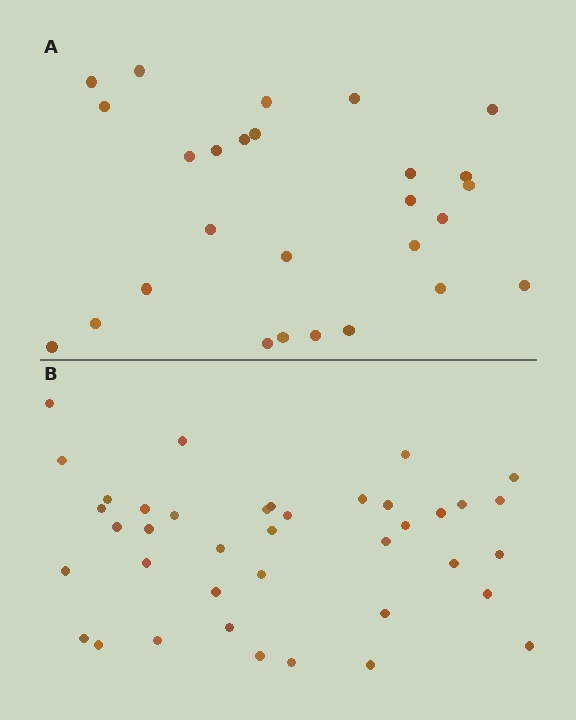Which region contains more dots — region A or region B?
Region B (the bottom region) has more dots.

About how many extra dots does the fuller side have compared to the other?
Region B has roughly 12 or so more dots than region A.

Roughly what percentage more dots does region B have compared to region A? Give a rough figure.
About 45% more.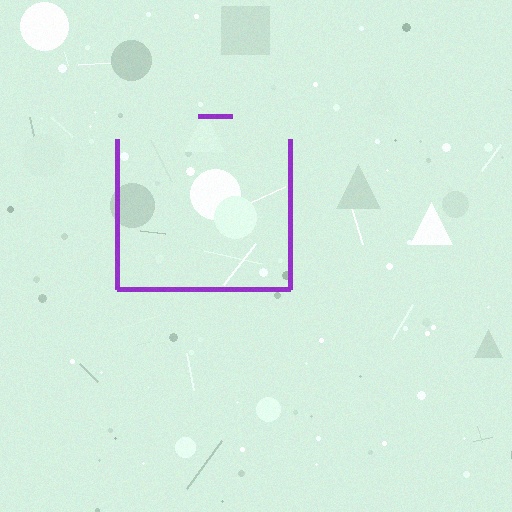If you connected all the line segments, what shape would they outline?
They would outline a square.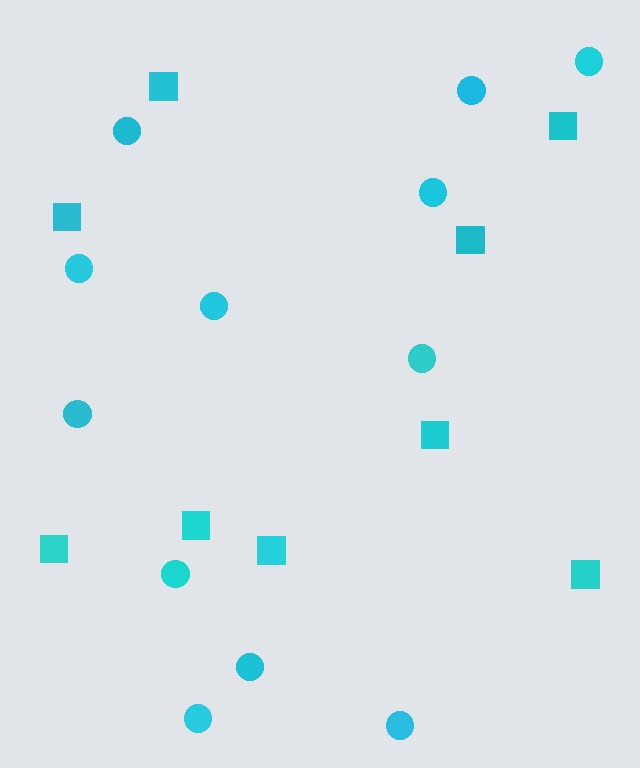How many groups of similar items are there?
There are 2 groups: one group of circles (12) and one group of squares (9).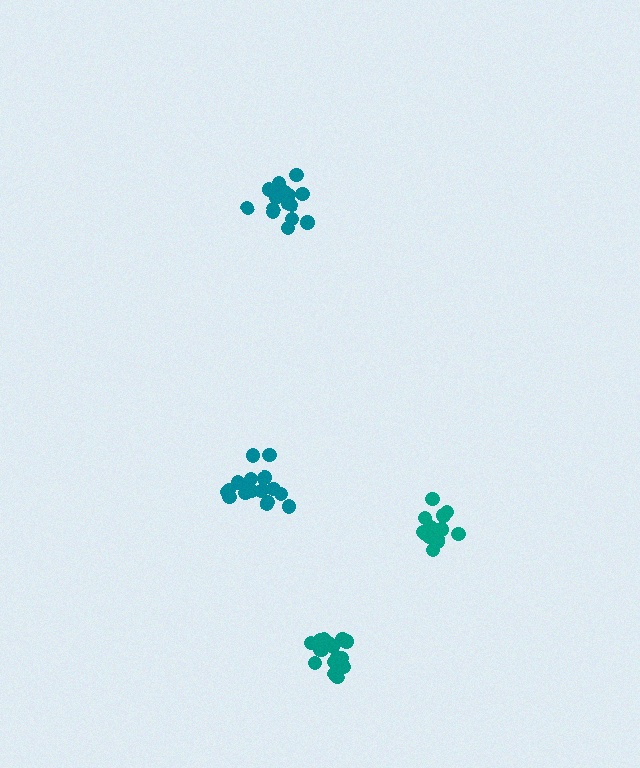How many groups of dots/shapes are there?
There are 4 groups.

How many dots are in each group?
Group 1: 16 dots, Group 2: 14 dots, Group 3: 17 dots, Group 4: 17 dots (64 total).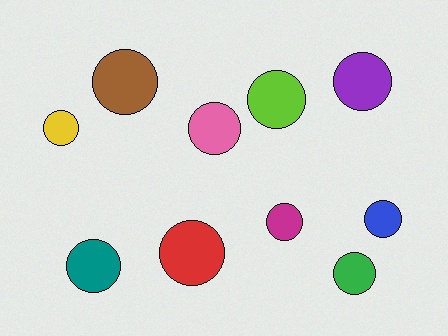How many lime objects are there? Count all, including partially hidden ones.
There is 1 lime object.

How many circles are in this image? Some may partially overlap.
There are 10 circles.